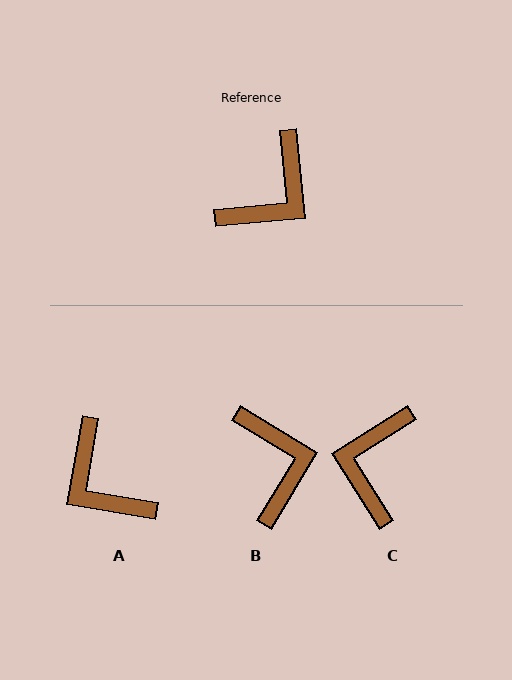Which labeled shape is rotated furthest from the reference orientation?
C, about 153 degrees away.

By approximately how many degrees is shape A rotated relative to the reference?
Approximately 105 degrees clockwise.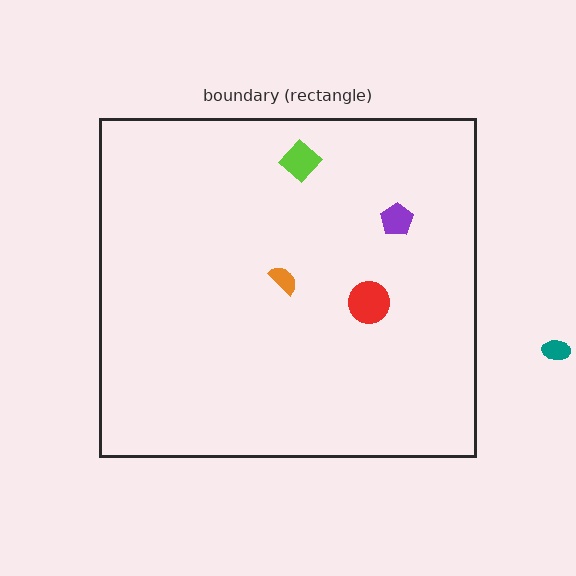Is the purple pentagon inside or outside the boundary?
Inside.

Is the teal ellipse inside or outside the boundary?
Outside.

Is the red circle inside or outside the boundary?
Inside.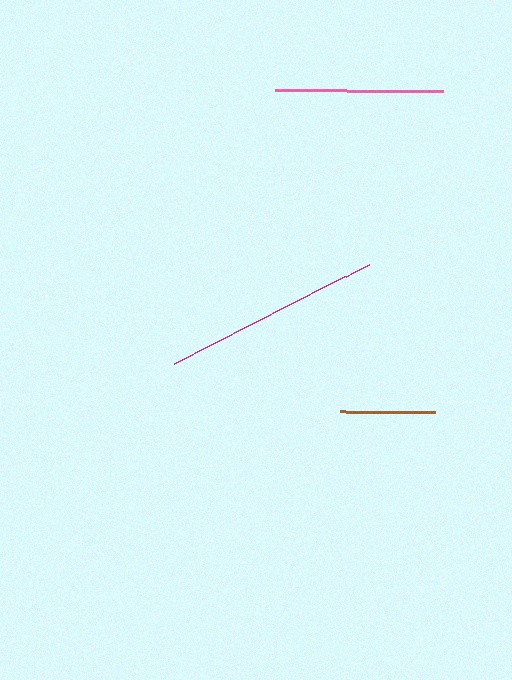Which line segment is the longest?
The magenta line is the longest at approximately 219 pixels.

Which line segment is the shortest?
The brown line is the shortest at approximately 95 pixels.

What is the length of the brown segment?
The brown segment is approximately 95 pixels long.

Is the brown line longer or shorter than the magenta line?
The magenta line is longer than the brown line.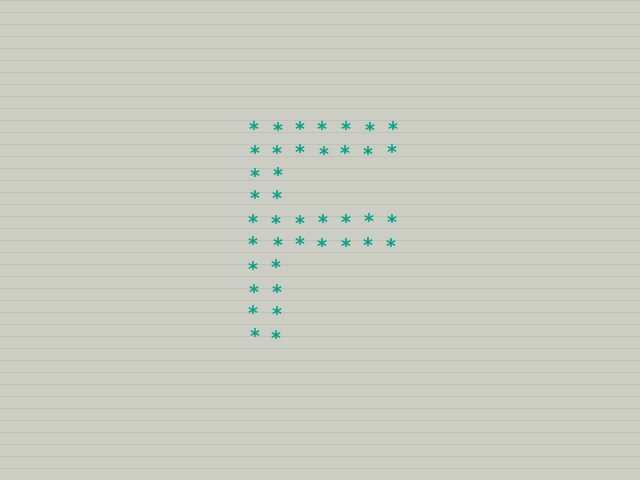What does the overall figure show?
The overall figure shows the letter F.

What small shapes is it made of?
It is made of small asterisks.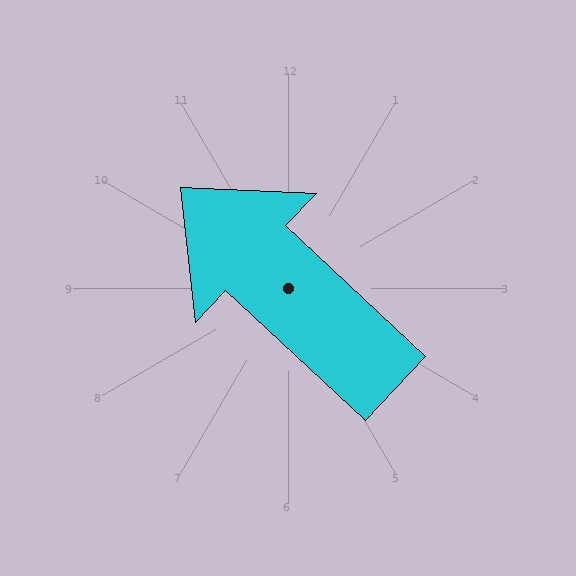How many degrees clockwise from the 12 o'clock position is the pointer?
Approximately 313 degrees.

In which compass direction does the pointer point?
Northwest.